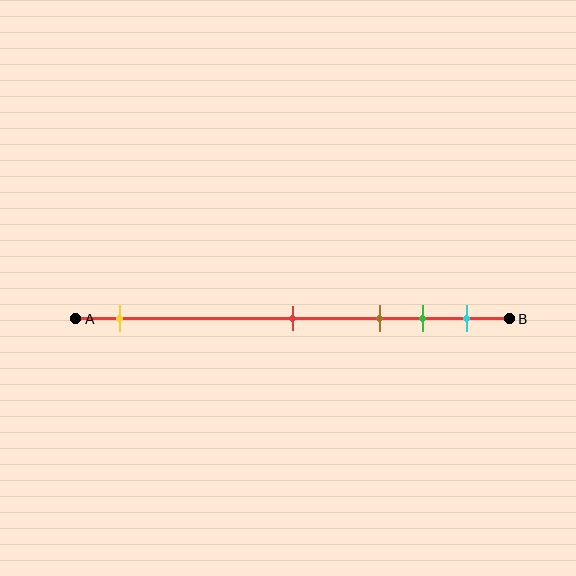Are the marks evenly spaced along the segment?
No, the marks are not evenly spaced.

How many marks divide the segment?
There are 5 marks dividing the segment.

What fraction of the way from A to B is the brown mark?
The brown mark is approximately 70% (0.7) of the way from A to B.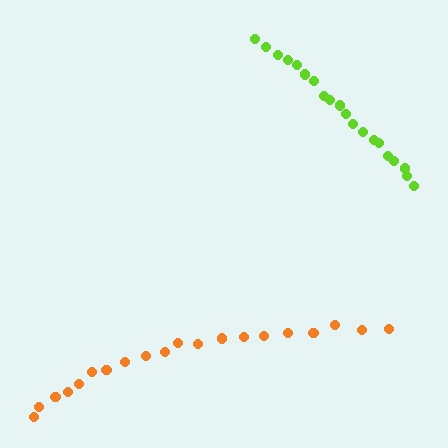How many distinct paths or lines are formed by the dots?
There are 2 distinct paths.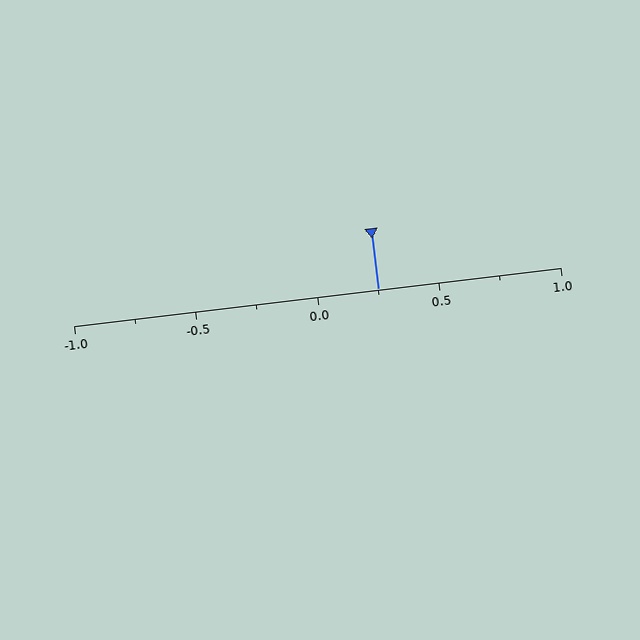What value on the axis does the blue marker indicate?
The marker indicates approximately 0.25.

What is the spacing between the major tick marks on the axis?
The major ticks are spaced 0.5 apart.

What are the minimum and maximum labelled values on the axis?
The axis runs from -1.0 to 1.0.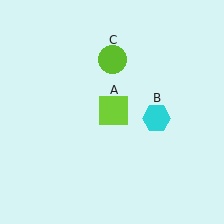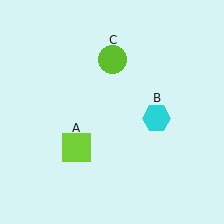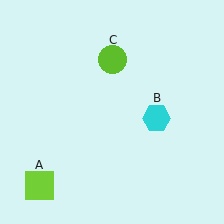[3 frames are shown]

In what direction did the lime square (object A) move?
The lime square (object A) moved down and to the left.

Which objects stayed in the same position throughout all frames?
Cyan hexagon (object B) and lime circle (object C) remained stationary.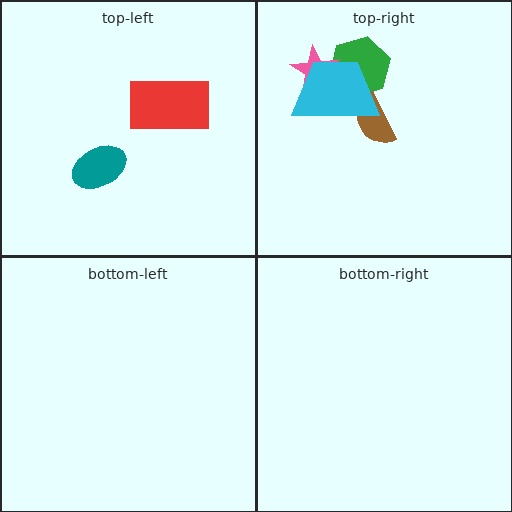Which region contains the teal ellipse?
The top-left region.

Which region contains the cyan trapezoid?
The top-right region.